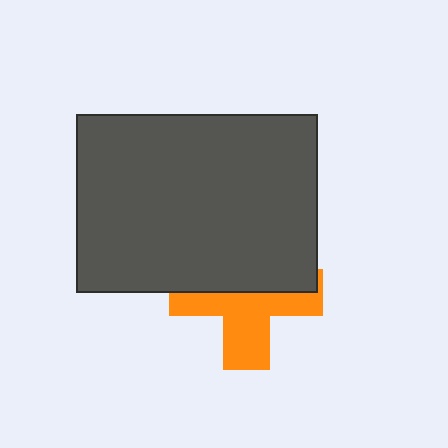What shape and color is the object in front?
The object in front is a dark gray rectangle.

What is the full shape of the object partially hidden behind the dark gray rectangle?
The partially hidden object is an orange cross.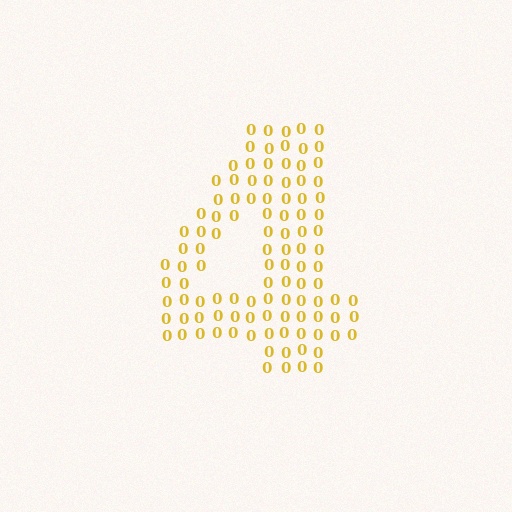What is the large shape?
The large shape is the digit 4.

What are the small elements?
The small elements are digit 0's.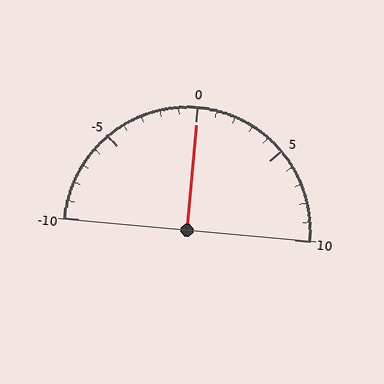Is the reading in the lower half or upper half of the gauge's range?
The reading is in the upper half of the range (-10 to 10).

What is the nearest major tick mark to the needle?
The nearest major tick mark is 0.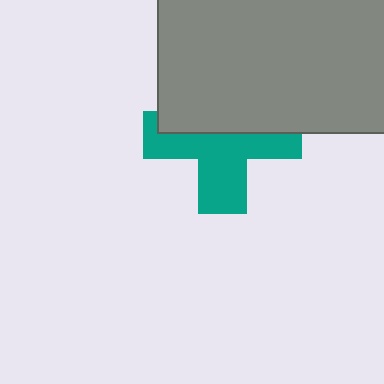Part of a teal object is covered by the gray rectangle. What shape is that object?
It is a cross.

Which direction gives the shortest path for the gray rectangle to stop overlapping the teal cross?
Moving up gives the shortest separation.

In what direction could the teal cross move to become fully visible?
The teal cross could move down. That would shift it out from behind the gray rectangle entirely.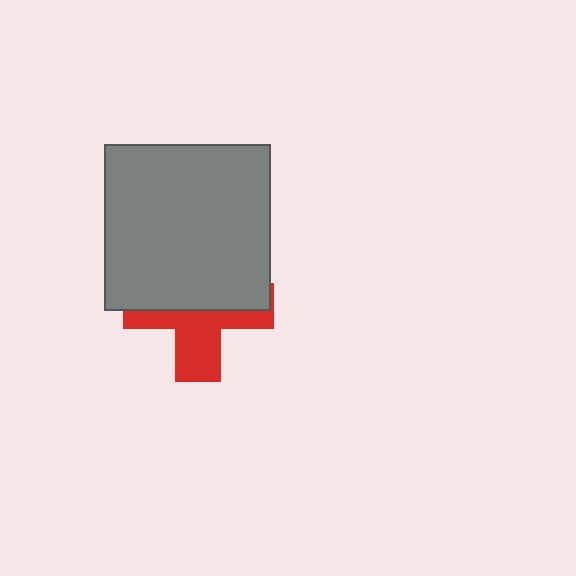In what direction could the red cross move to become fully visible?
The red cross could move down. That would shift it out from behind the gray square entirely.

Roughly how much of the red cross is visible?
A small part of it is visible (roughly 44%).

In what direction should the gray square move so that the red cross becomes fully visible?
The gray square should move up. That is the shortest direction to clear the overlap and leave the red cross fully visible.